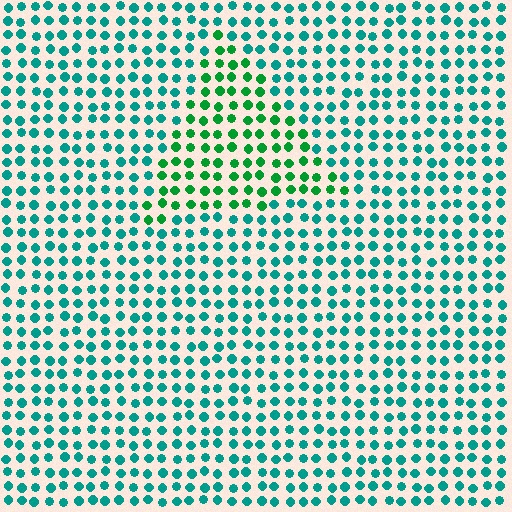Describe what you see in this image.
The image is filled with small teal elements in a uniform arrangement. A triangle-shaped region is visible where the elements are tinted to a slightly different hue, forming a subtle color boundary.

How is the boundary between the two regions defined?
The boundary is defined purely by a slight shift in hue (about 37 degrees). Spacing, size, and orientation are identical on both sides.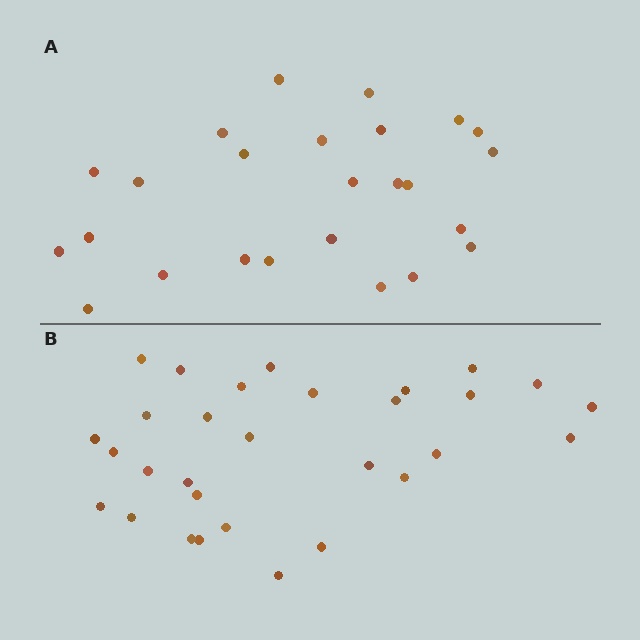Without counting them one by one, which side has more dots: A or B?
Region B (the bottom region) has more dots.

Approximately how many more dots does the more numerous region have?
Region B has about 5 more dots than region A.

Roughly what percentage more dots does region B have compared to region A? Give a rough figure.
About 20% more.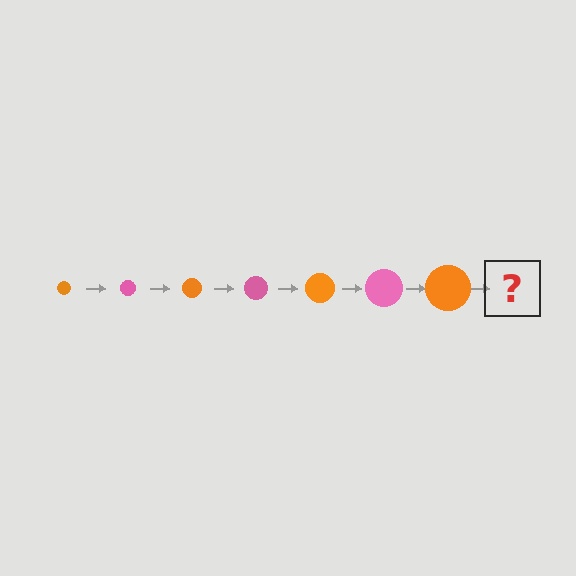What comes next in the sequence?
The next element should be a pink circle, larger than the previous one.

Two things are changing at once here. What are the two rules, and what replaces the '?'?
The two rules are that the circle grows larger each step and the color cycles through orange and pink. The '?' should be a pink circle, larger than the previous one.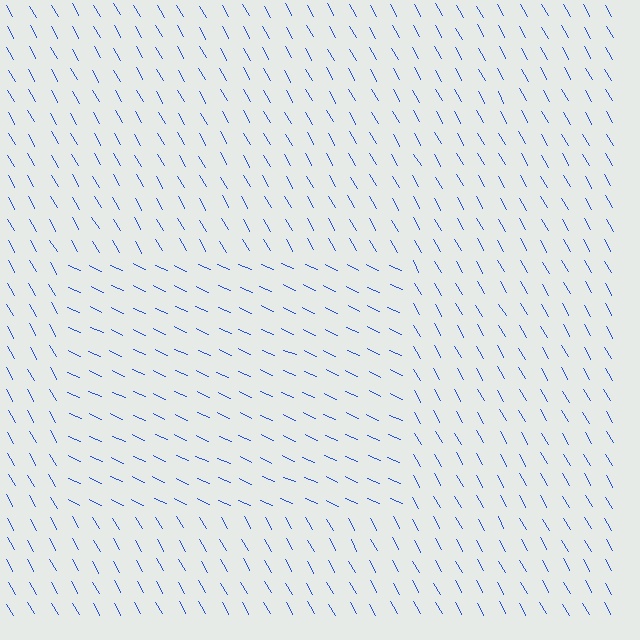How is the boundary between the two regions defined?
The boundary is defined purely by a change in line orientation (approximately 36 degrees difference). All lines are the same color and thickness.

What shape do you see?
I see a rectangle.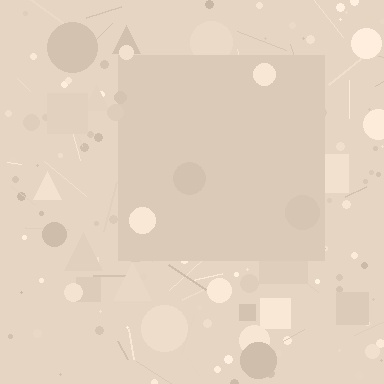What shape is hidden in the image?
A square is hidden in the image.